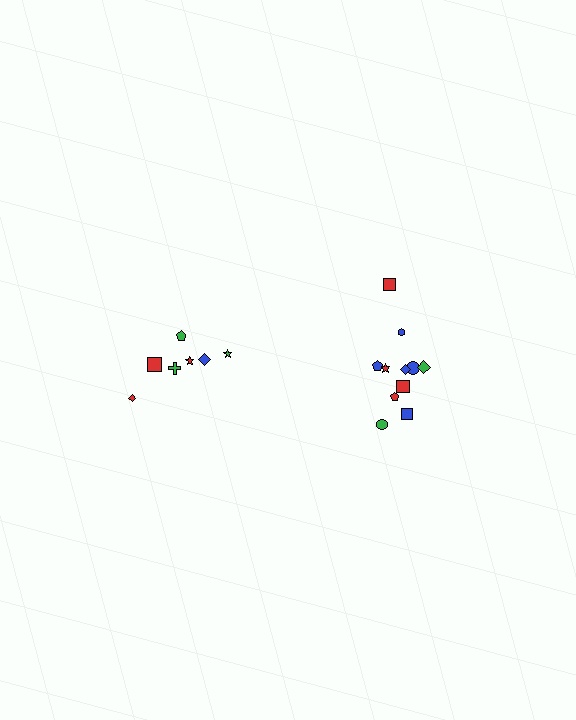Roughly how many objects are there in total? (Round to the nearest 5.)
Roughly 20 objects in total.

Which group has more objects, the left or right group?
The right group.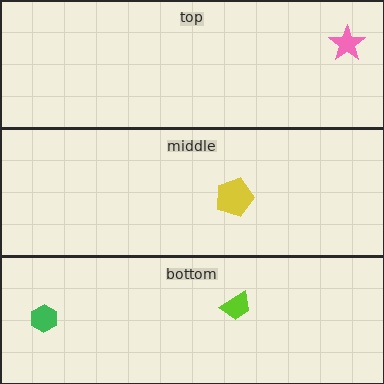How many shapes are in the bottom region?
2.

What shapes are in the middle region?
The yellow pentagon.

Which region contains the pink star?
The top region.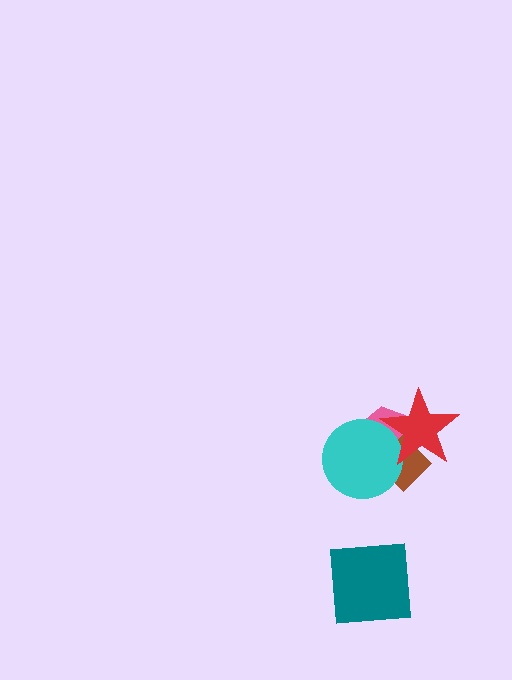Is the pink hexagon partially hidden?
Yes, it is partially covered by another shape.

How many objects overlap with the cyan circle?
3 objects overlap with the cyan circle.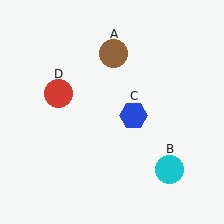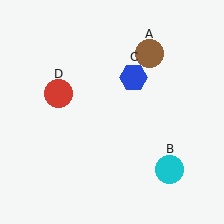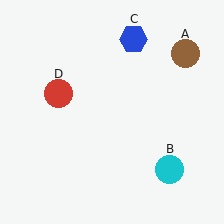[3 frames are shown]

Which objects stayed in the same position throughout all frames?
Cyan circle (object B) and red circle (object D) remained stationary.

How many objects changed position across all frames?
2 objects changed position: brown circle (object A), blue hexagon (object C).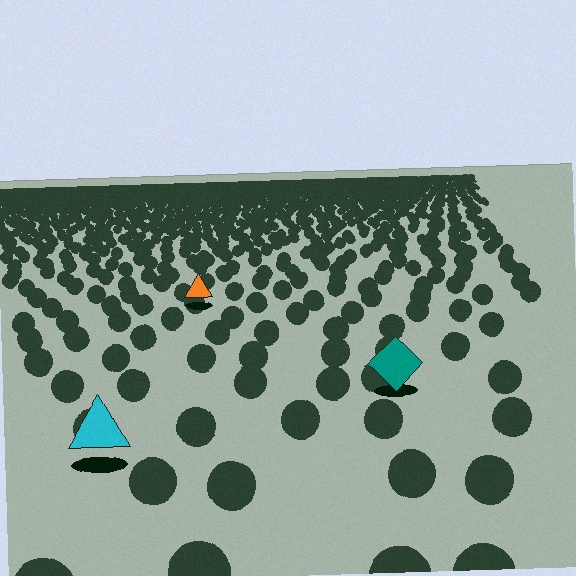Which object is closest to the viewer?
The cyan triangle is closest. The texture marks near it are larger and more spread out.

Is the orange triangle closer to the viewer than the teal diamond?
No. The teal diamond is closer — you can tell from the texture gradient: the ground texture is coarser near it.